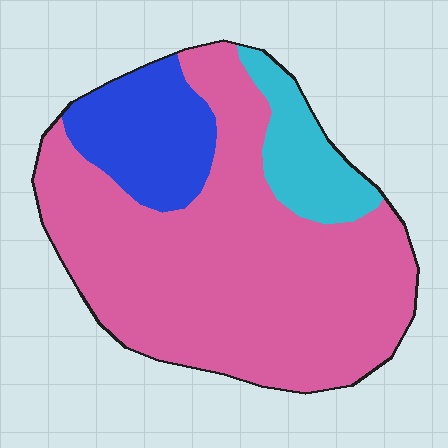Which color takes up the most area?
Pink, at roughly 70%.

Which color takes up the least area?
Cyan, at roughly 10%.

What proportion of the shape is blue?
Blue covers 17% of the shape.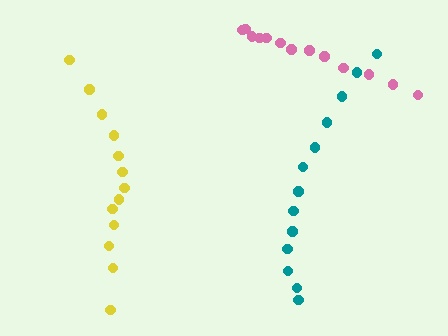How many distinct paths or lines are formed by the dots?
There are 3 distinct paths.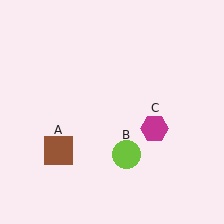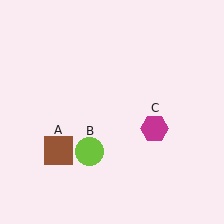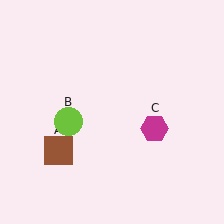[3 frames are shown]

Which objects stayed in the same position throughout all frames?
Brown square (object A) and magenta hexagon (object C) remained stationary.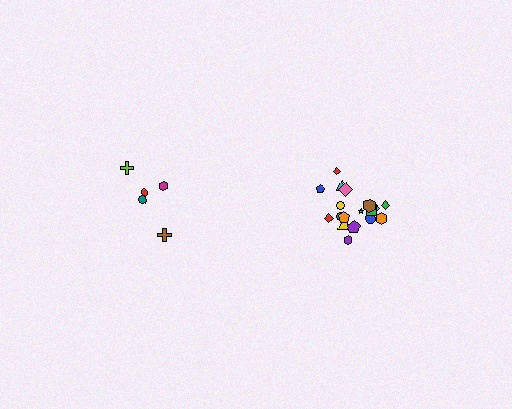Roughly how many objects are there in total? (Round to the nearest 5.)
Roughly 25 objects in total.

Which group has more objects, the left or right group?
The right group.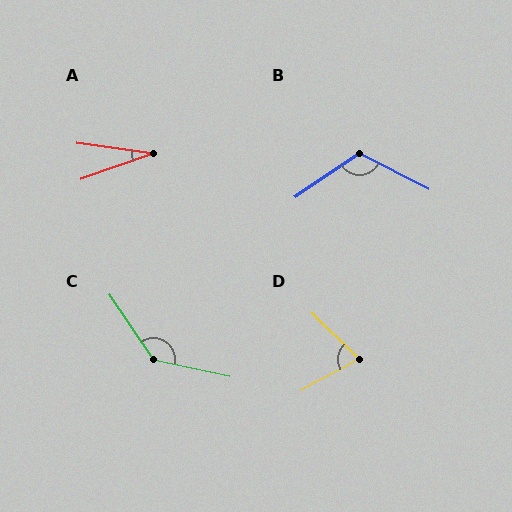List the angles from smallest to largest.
A (27°), D (74°), B (119°), C (136°).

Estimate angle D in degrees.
Approximately 74 degrees.